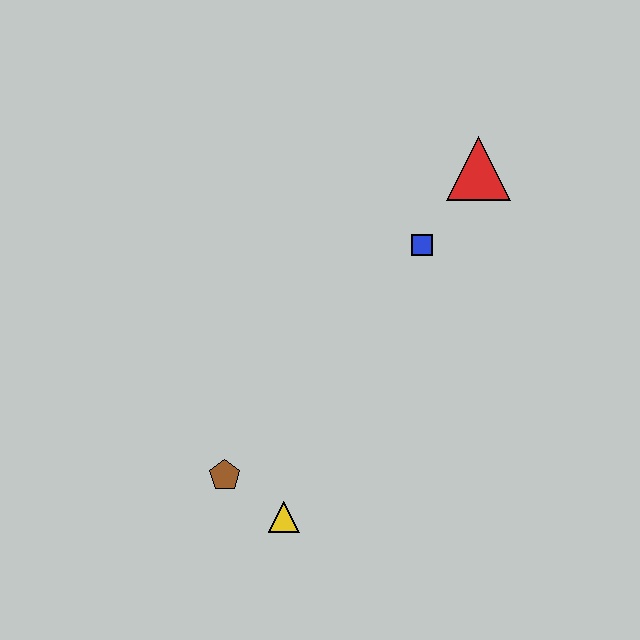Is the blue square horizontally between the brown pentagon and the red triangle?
Yes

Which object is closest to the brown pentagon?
The yellow triangle is closest to the brown pentagon.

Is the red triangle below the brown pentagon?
No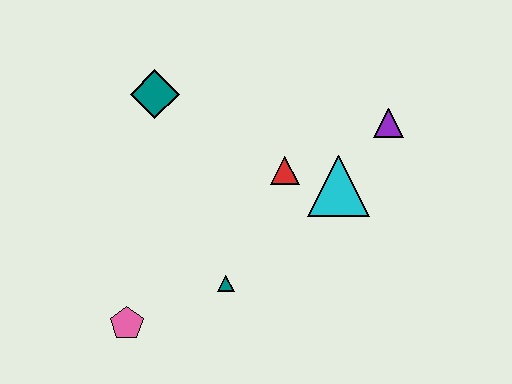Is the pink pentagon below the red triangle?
Yes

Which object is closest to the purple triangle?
The cyan triangle is closest to the purple triangle.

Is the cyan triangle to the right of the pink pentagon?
Yes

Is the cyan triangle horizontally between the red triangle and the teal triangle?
No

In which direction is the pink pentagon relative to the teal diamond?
The pink pentagon is below the teal diamond.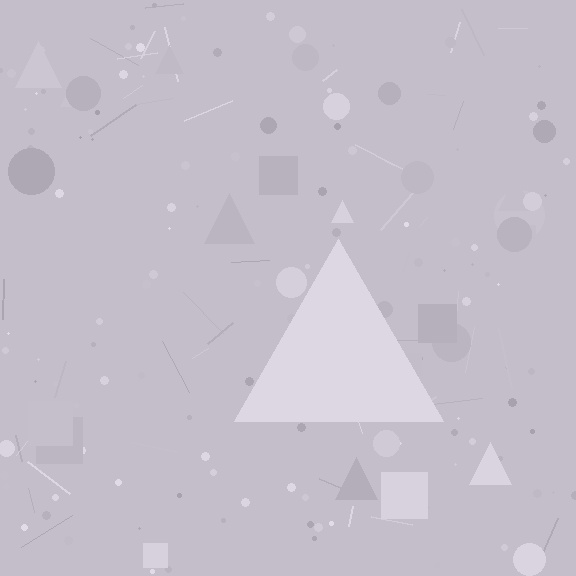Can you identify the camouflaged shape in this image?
The camouflaged shape is a triangle.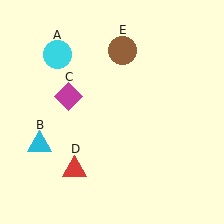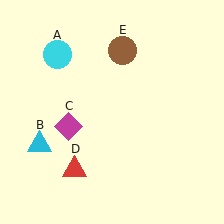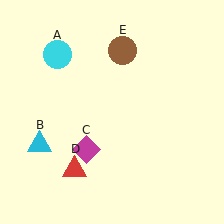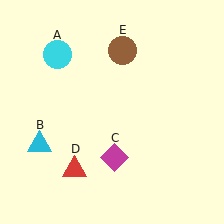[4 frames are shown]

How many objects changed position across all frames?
1 object changed position: magenta diamond (object C).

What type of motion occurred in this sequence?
The magenta diamond (object C) rotated counterclockwise around the center of the scene.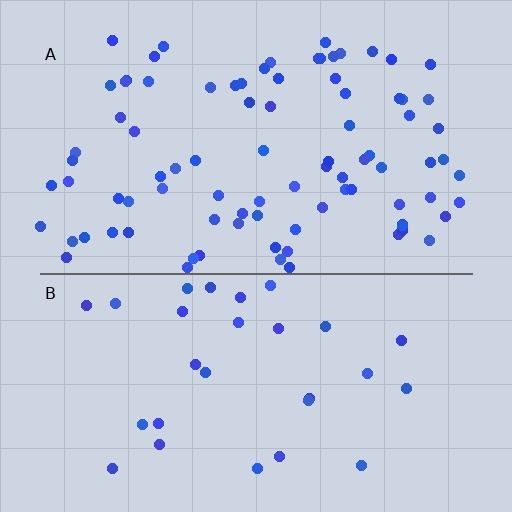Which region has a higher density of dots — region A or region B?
A (the top).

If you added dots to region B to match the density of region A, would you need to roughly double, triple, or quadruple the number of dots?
Approximately triple.